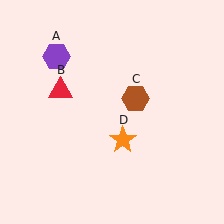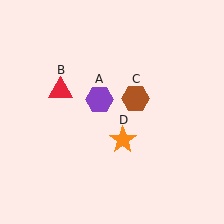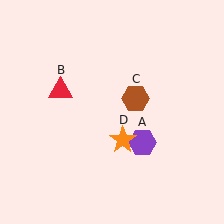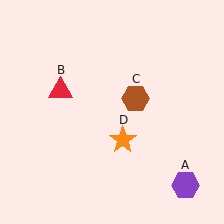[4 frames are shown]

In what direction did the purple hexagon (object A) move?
The purple hexagon (object A) moved down and to the right.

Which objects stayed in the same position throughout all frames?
Red triangle (object B) and brown hexagon (object C) and orange star (object D) remained stationary.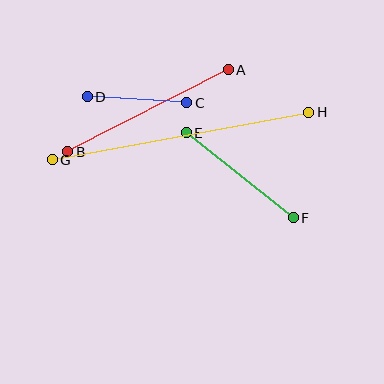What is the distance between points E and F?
The distance is approximately 137 pixels.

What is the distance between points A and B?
The distance is approximately 180 pixels.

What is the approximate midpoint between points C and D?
The midpoint is at approximately (137, 100) pixels.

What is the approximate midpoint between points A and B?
The midpoint is at approximately (148, 111) pixels.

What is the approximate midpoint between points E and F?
The midpoint is at approximately (240, 175) pixels.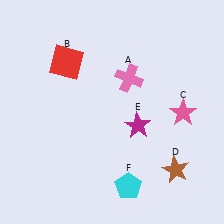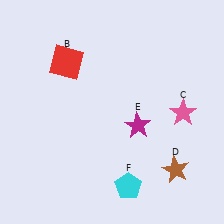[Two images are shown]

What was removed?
The pink cross (A) was removed in Image 2.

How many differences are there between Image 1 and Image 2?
There is 1 difference between the two images.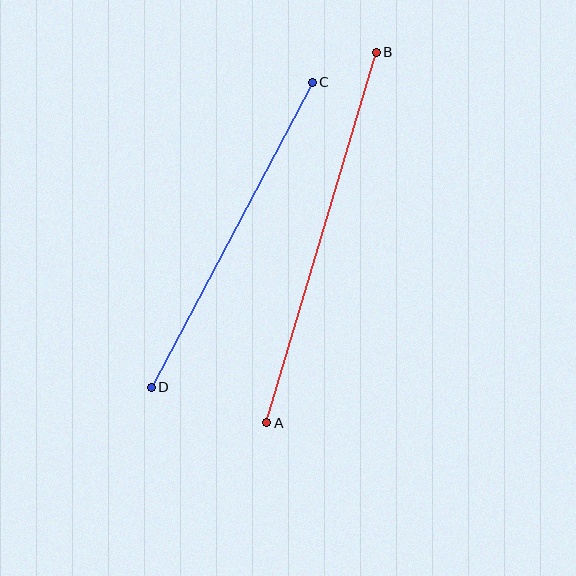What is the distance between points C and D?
The distance is approximately 345 pixels.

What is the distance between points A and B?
The distance is approximately 386 pixels.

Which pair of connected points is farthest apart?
Points A and B are farthest apart.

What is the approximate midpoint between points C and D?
The midpoint is at approximately (232, 235) pixels.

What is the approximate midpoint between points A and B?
The midpoint is at approximately (321, 237) pixels.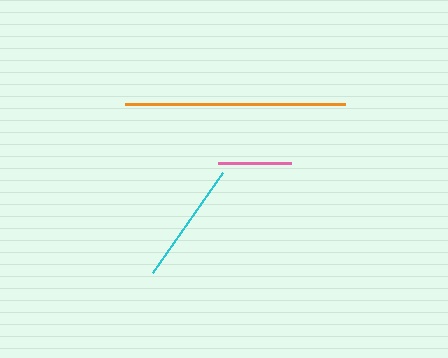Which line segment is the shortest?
The pink line is the shortest at approximately 73 pixels.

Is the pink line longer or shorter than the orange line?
The orange line is longer than the pink line.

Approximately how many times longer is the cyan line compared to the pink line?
The cyan line is approximately 1.7 times the length of the pink line.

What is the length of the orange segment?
The orange segment is approximately 220 pixels long.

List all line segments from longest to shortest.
From longest to shortest: orange, cyan, pink.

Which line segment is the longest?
The orange line is the longest at approximately 220 pixels.